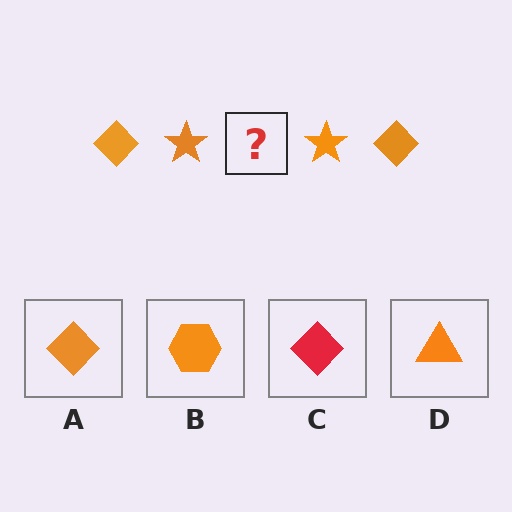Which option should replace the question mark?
Option A.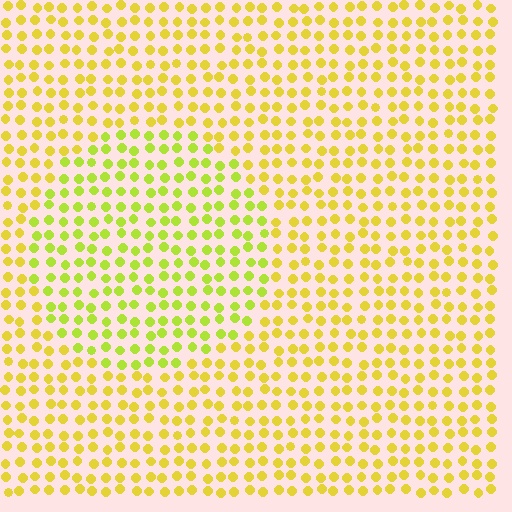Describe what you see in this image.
The image is filled with small yellow elements in a uniform arrangement. A circle-shaped region is visible where the elements are tinted to a slightly different hue, forming a subtle color boundary.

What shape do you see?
I see a circle.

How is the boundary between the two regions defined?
The boundary is defined purely by a slight shift in hue (about 25 degrees). Spacing, size, and orientation are identical on both sides.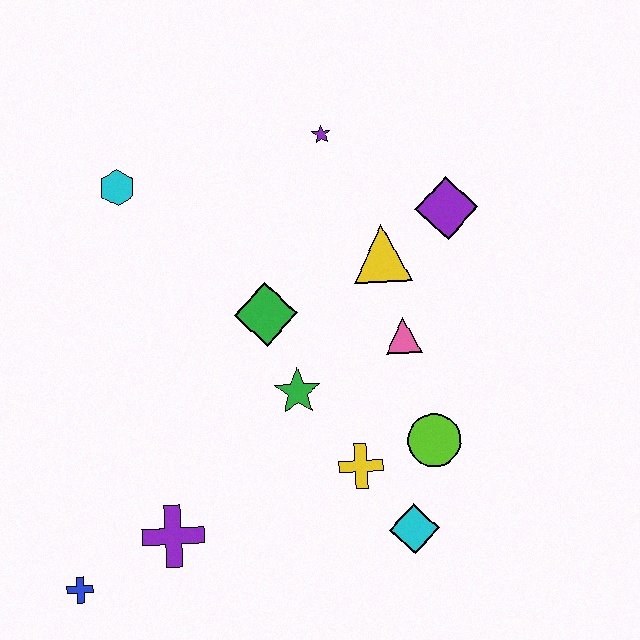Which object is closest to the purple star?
The yellow triangle is closest to the purple star.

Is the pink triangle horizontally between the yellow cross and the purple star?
No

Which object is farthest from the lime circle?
The cyan hexagon is farthest from the lime circle.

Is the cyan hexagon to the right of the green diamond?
No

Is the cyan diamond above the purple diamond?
No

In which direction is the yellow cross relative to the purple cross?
The yellow cross is to the right of the purple cross.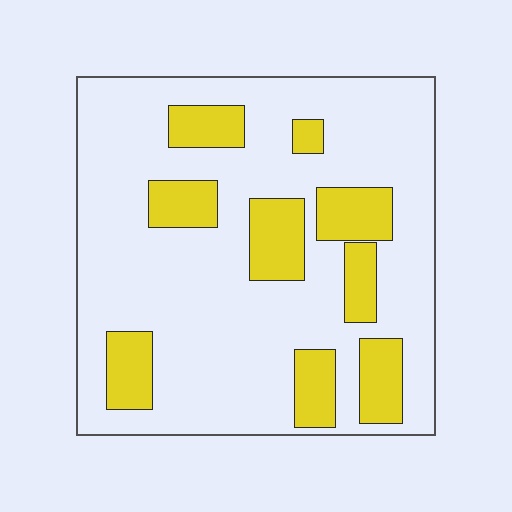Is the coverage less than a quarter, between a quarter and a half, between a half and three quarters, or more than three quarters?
Less than a quarter.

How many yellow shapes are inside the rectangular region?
9.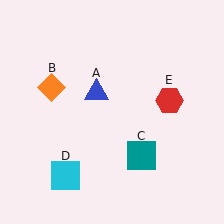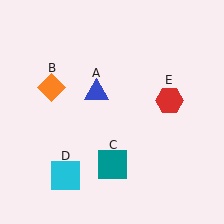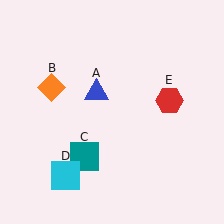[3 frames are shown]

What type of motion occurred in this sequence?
The teal square (object C) rotated clockwise around the center of the scene.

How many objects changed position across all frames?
1 object changed position: teal square (object C).